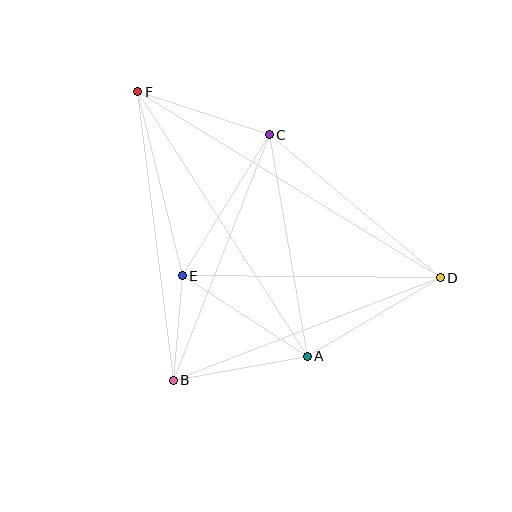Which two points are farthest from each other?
Points D and F are farthest from each other.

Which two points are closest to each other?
Points B and E are closest to each other.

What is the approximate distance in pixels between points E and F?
The distance between E and F is approximately 189 pixels.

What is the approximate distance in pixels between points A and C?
The distance between A and C is approximately 225 pixels.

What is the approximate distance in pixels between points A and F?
The distance between A and F is approximately 314 pixels.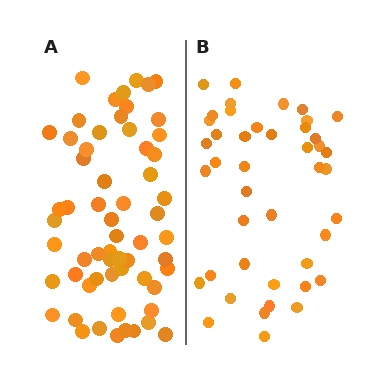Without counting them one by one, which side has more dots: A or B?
Region A (the left region) has more dots.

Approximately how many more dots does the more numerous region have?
Region A has approximately 15 more dots than region B.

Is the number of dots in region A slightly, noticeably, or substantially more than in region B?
Region A has noticeably more, but not dramatically so. The ratio is roughly 1.4 to 1.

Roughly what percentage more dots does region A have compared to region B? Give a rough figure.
About 40% more.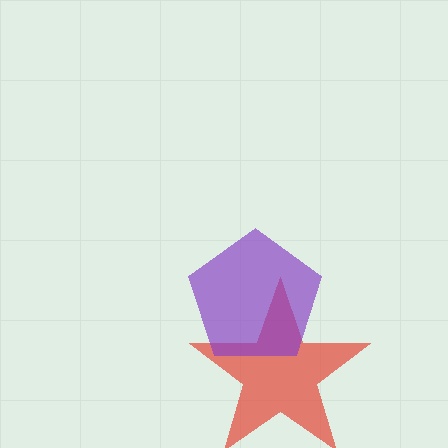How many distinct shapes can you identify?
There are 2 distinct shapes: a red star, a purple pentagon.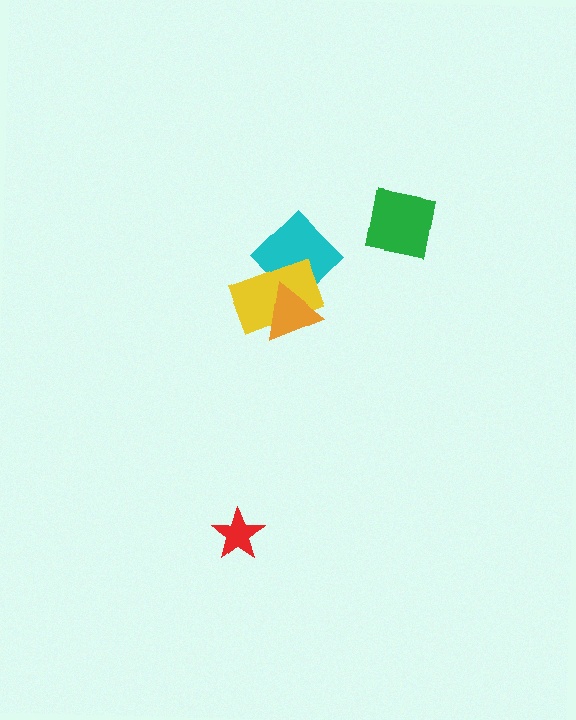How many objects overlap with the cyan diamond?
2 objects overlap with the cyan diamond.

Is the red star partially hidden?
No, no other shape covers it.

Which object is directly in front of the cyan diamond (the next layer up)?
The yellow rectangle is directly in front of the cyan diamond.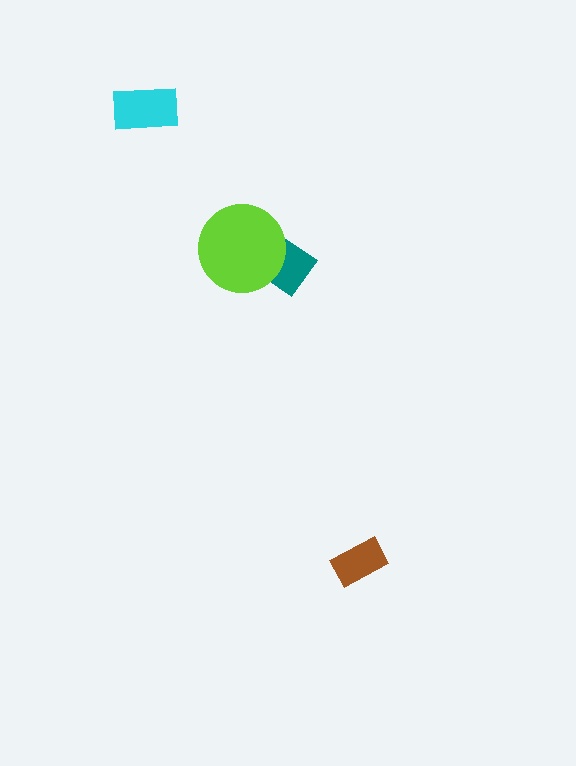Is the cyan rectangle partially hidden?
No, no other shape covers it.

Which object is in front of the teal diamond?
The lime circle is in front of the teal diamond.